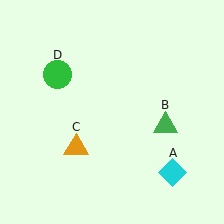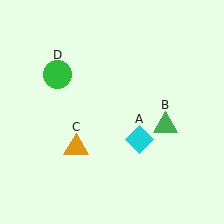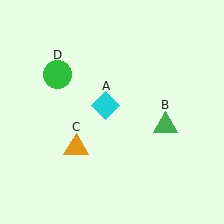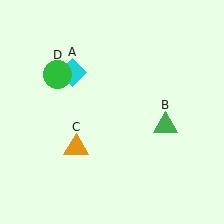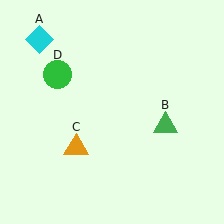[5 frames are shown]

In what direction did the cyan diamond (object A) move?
The cyan diamond (object A) moved up and to the left.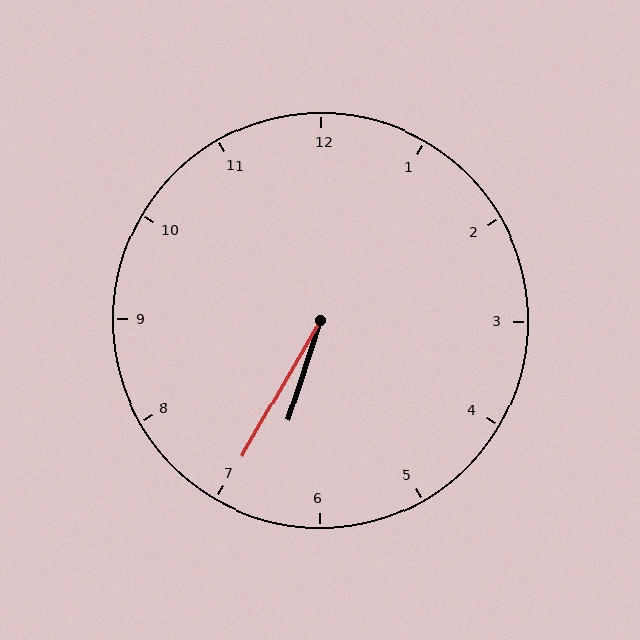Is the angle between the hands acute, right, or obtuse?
It is acute.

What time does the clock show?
6:35.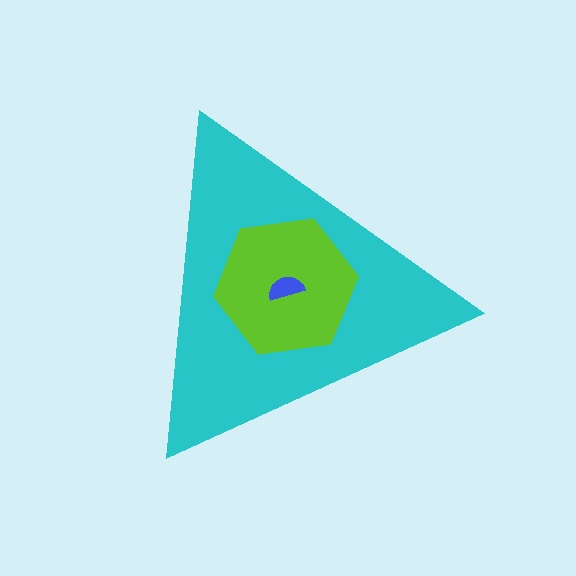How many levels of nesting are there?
3.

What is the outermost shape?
The cyan triangle.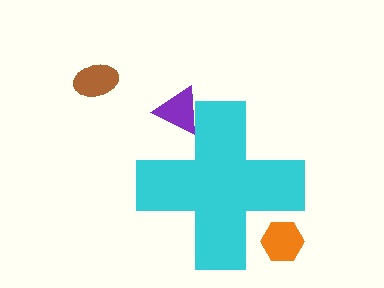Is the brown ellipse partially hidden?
No, the brown ellipse is fully visible.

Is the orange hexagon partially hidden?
Yes, the orange hexagon is partially hidden behind the cyan cross.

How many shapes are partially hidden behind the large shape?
2 shapes are partially hidden.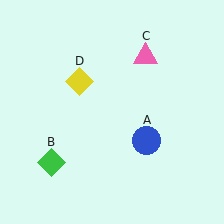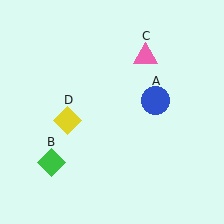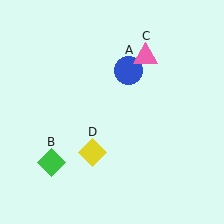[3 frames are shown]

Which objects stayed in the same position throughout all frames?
Green diamond (object B) and pink triangle (object C) remained stationary.